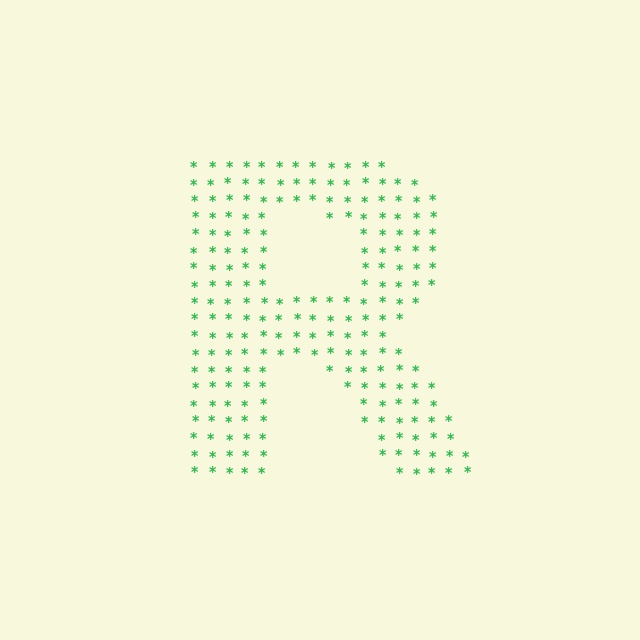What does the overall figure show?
The overall figure shows the letter R.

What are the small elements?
The small elements are asterisks.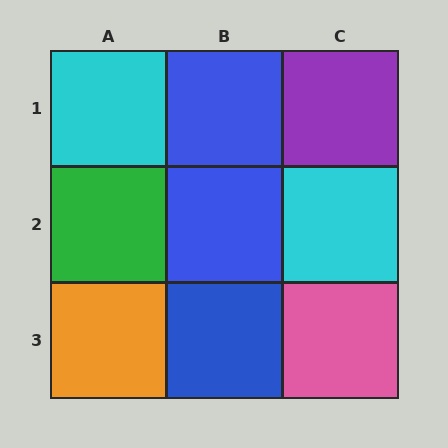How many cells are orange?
1 cell is orange.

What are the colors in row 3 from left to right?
Orange, blue, pink.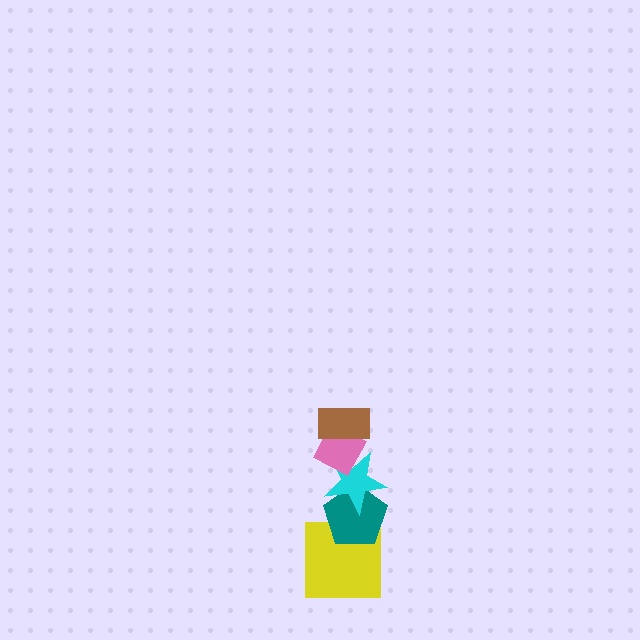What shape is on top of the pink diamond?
The brown rectangle is on top of the pink diamond.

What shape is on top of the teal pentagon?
The cyan star is on top of the teal pentagon.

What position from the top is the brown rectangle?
The brown rectangle is 1st from the top.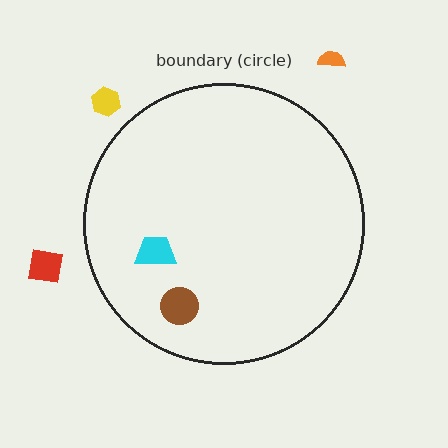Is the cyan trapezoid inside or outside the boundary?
Inside.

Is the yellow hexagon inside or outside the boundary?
Outside.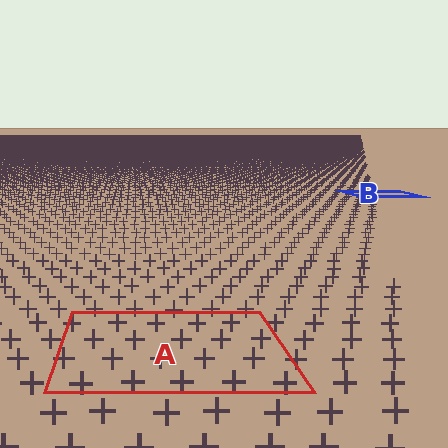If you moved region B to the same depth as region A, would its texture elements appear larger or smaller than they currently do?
They would appear larger. At a closer depth, the same texture elements are projected at a bigger on-screen size.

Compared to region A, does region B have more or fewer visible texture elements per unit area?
Region B has more texture elements per unit area — they are packed more densely because it is farther away.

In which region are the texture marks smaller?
The texture marks are smaller in region B, because it is farther away.